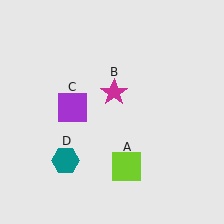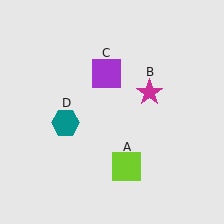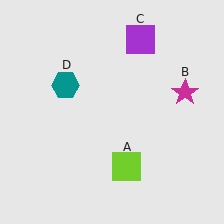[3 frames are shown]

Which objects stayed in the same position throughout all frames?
Lime square (object A) remained stationary.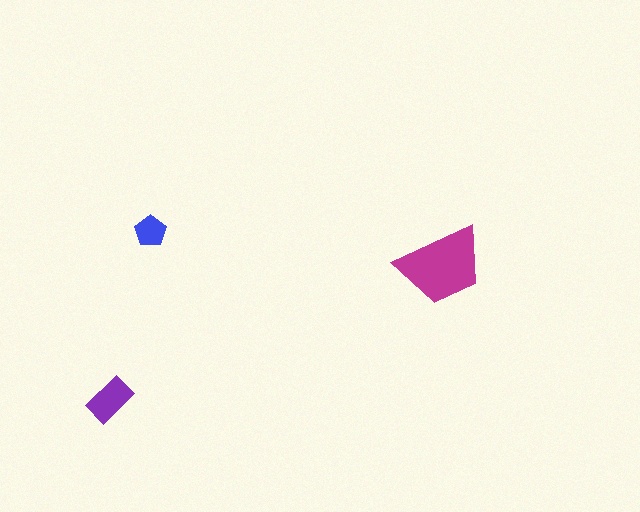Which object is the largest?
The magenta trapezoid.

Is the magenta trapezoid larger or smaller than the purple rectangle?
Larger.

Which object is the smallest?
The blue pentagon.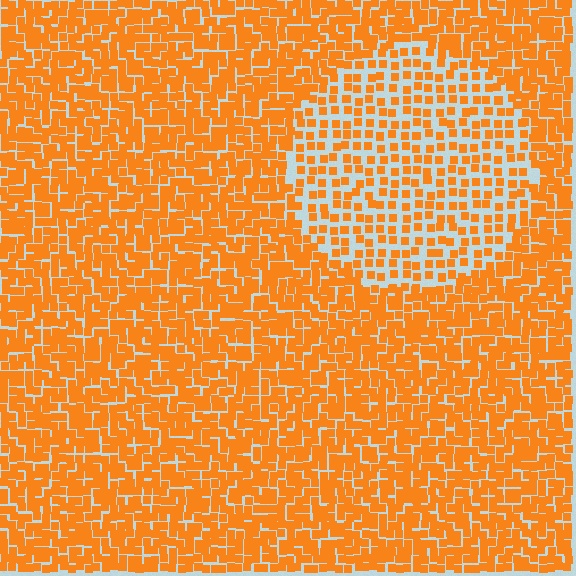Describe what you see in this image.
The image contains small orange elements arranged at two different densities. A circle-shaped region is visible where the elements are less densely packed than the surrounding area.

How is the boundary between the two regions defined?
The boundary is defined by a change in element density (approximately 2.0x ratio). All elements are the same color, size, and shape.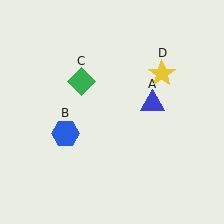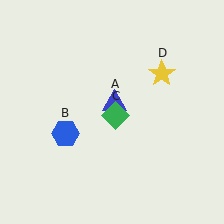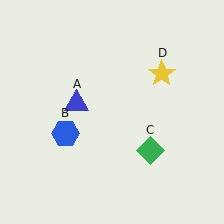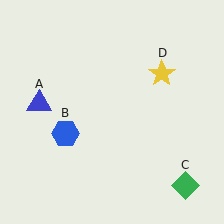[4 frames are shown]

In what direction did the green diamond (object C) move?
The green diamond (object C) moved down and to the right.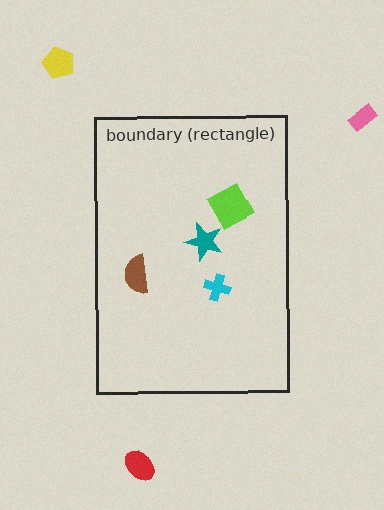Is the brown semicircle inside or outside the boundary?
Inside.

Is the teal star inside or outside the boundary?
Inside.